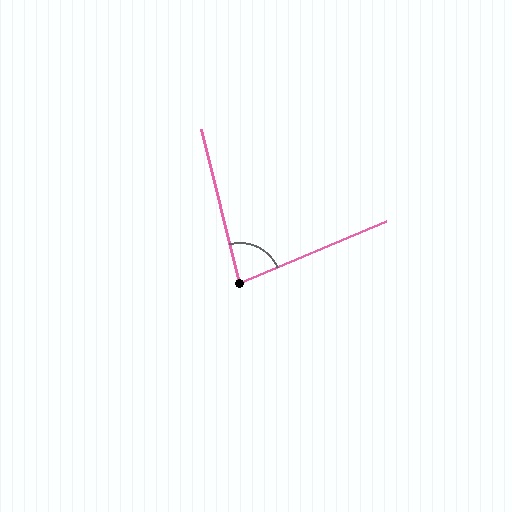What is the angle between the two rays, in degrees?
Approximately 81 degrees.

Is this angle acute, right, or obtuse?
It is acute.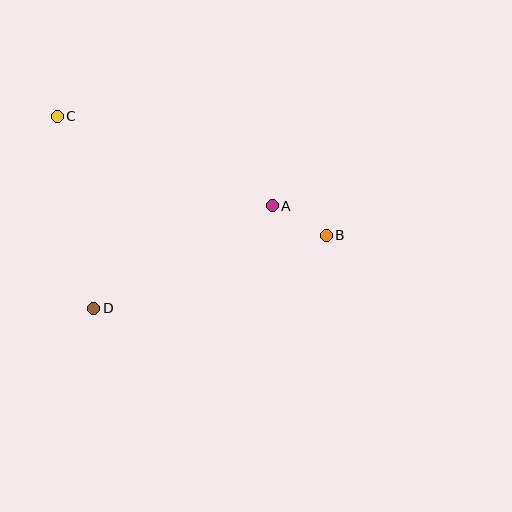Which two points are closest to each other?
Points A and B are closest to each other.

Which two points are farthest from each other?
Points B and C are farthest from each other.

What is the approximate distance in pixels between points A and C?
The distance between A and C is approximately 233 pixels.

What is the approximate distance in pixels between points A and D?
The distance between A and D is approximately 206 pixels.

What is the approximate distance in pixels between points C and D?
The distance between C and D is approximately 196 pixels.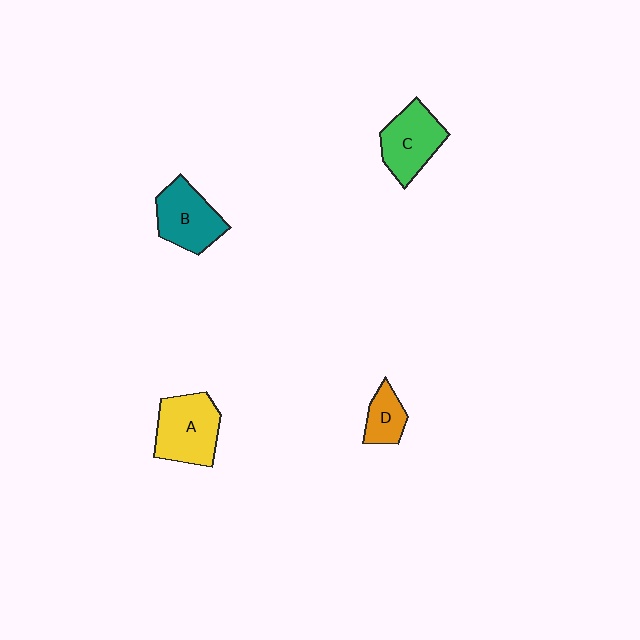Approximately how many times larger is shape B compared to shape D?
Approximately 1.8 times.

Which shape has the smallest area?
Shape D (orange).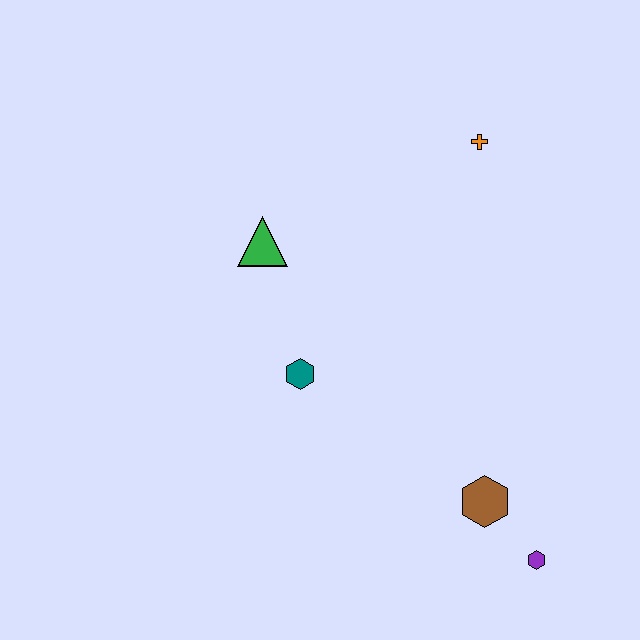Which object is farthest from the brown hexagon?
The orange cross is farthest from the brown hexagon.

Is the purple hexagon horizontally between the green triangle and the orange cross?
No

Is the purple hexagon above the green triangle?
No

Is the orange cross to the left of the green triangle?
No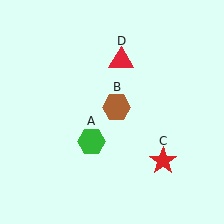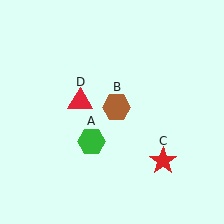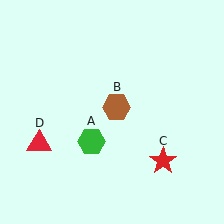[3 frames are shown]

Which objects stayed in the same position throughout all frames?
Green hexagon (object A) and brown hexagon (object B) and red star (object C) remained stationary.